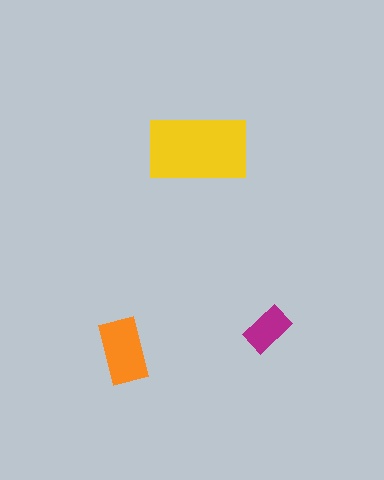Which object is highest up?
The yellow rectangle is topmost.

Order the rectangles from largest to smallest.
the yellow one, the orange one, the magenta one.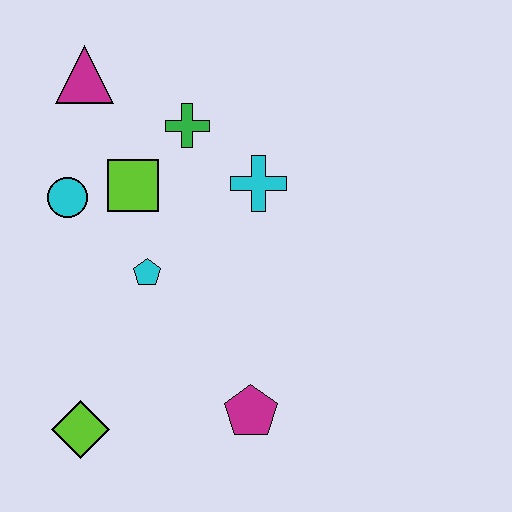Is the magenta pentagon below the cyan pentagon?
Yes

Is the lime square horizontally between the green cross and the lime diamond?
Yes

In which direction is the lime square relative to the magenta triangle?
The lime square is below the magenta triangle.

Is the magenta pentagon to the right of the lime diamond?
Yes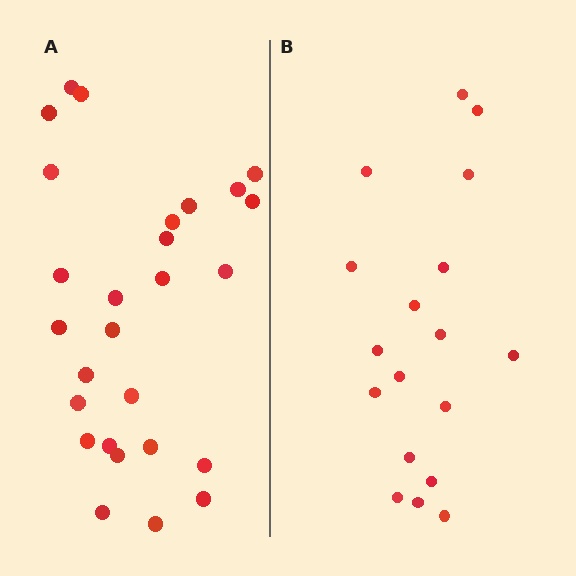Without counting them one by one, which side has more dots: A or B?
Region A (the left region) has more dots.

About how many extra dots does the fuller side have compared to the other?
Region A has roughly 8 or so more dots than region B.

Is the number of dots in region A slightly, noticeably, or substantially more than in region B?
Region A has substantially more. The ratio is roughly 1.5 to 1.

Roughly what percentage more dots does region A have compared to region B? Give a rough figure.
About 50% more.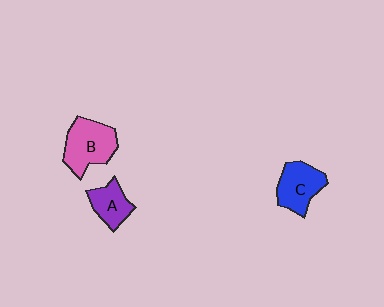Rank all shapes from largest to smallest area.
From largest to smallest: B (pink), C (blue), A (purple).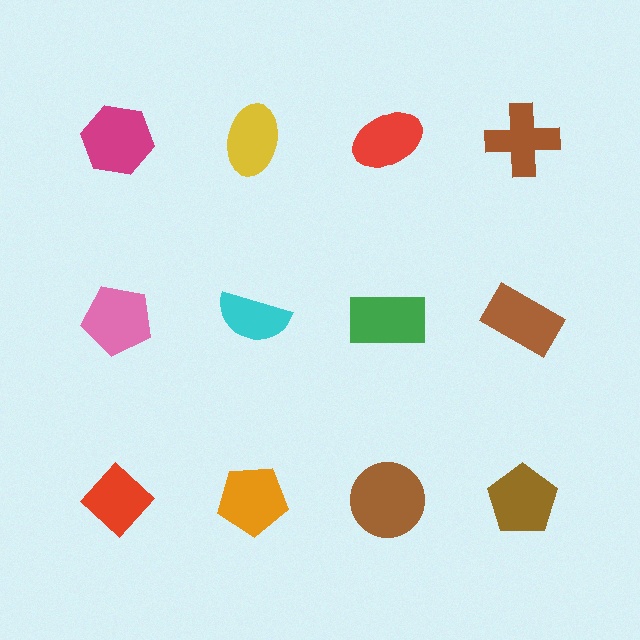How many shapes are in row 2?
4 shapes.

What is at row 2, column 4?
A brown rectangle.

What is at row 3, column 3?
A brown circle.